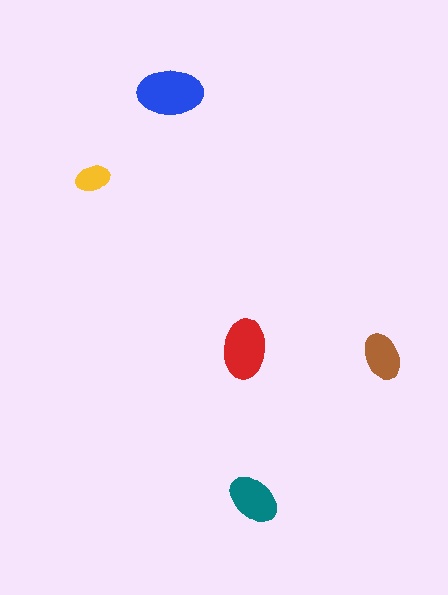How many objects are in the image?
There are 5 objects in the image.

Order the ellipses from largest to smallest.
the blue one, the red one, the teal one, the brown one, the yellow one.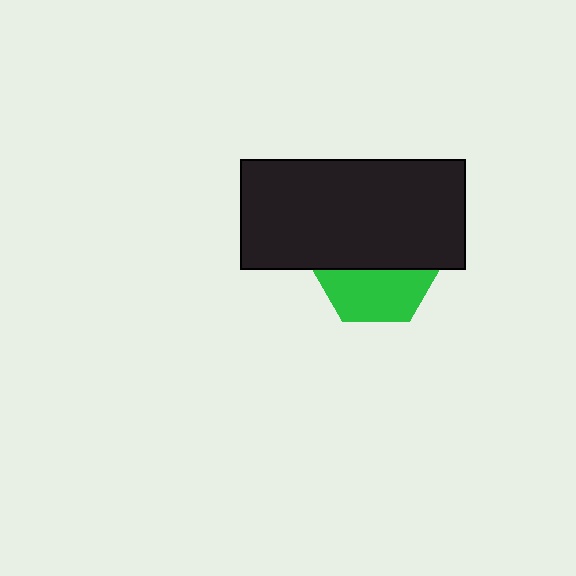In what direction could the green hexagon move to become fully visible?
The green hexagon could move down. That would shift it out from behind the black rectangle entirely.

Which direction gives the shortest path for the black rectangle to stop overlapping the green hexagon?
Moving up gives the shortest separation.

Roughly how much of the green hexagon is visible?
A small part of it is visible (roughly 42%).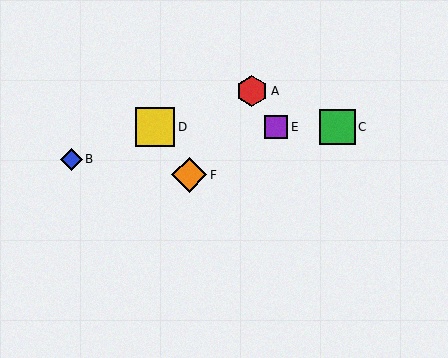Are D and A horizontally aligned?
No, D is at y≈127 and A is at y≈91.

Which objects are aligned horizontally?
Objects C, D, E are aligned horizontally.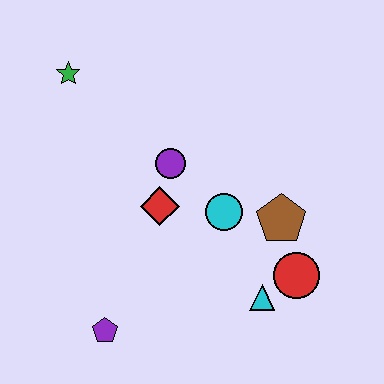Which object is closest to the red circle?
The cyan triangle is closest to the red circle.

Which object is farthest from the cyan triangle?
The green star is farthest from the cyan triangle.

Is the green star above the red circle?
Yes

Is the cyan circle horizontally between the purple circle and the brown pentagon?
Yes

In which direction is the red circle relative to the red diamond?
The red circle is to the right of the red diamond.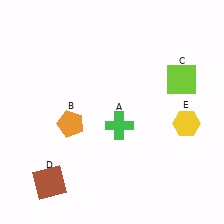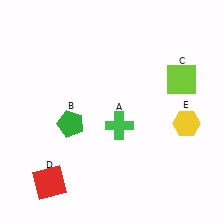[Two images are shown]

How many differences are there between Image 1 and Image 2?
There are 2 differences between the two images.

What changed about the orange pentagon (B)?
In Image 1, B is orange. In Image 2, it changed to green.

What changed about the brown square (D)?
In Image 1, D is brown. In Image 2, it changed to red.